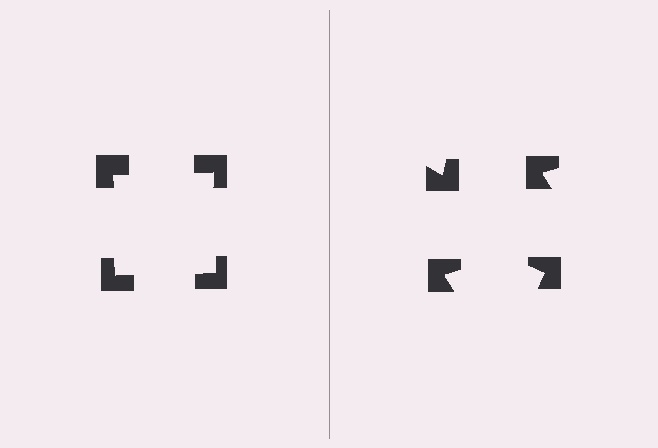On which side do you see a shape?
An illusory square appears on the left side. On the right side the wedge cuts are rotated, so no coherent shape forms.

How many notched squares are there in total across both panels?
8 — 4 on each side.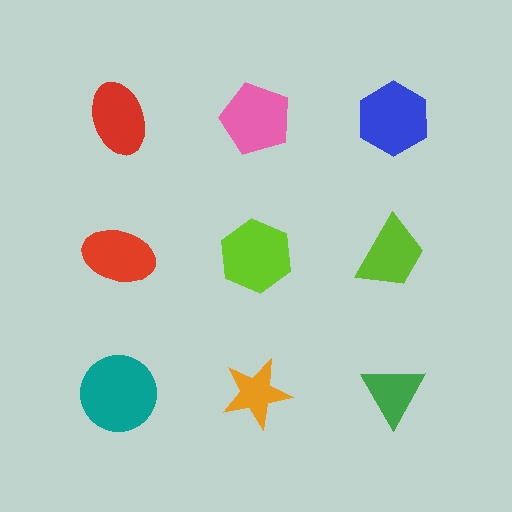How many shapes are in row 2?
3 shapes.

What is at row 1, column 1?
A red ellipse.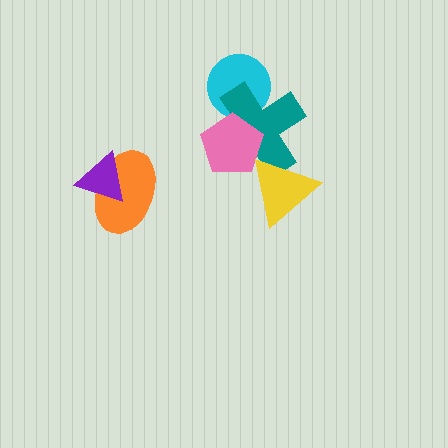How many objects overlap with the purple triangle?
1 object overlaps with the purple triangle.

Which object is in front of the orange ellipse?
The purple triangle is in front of the orange ellipse.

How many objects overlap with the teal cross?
3 objects overlap with the teal cross.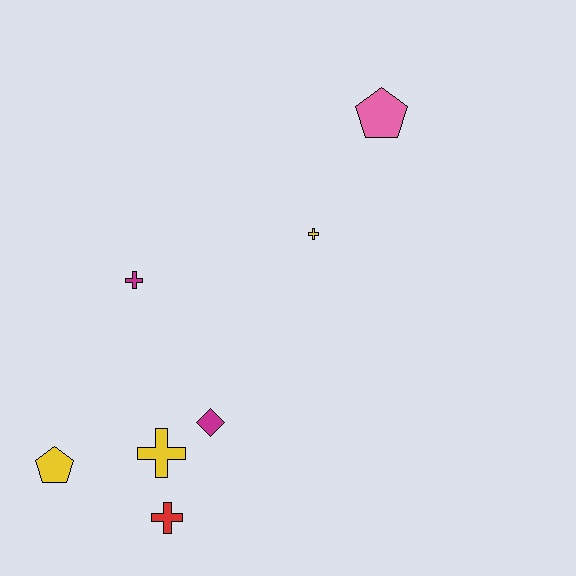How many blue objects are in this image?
There are no blue objects.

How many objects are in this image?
There are 7 objects.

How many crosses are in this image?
There are 4 crosses.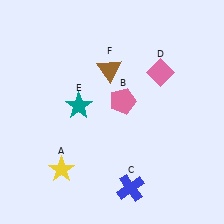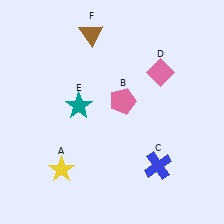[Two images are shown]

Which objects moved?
The objects that moved are: the blue cross (C), the brown triangle (F).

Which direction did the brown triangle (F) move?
The brown triangle (F) moved up.